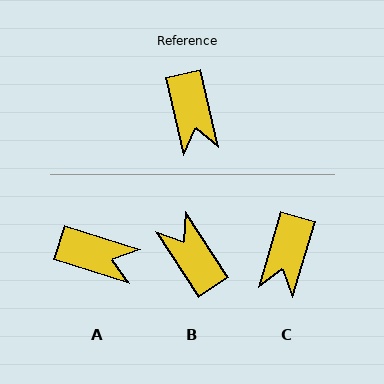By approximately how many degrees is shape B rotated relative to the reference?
Approximately 159 degrees clockwise.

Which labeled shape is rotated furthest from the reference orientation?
B, about 159 degrees away.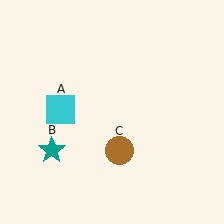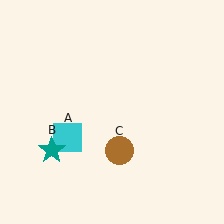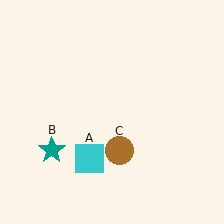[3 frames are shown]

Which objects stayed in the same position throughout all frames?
Teal star (object B) and brown circle (object C) remained stationary.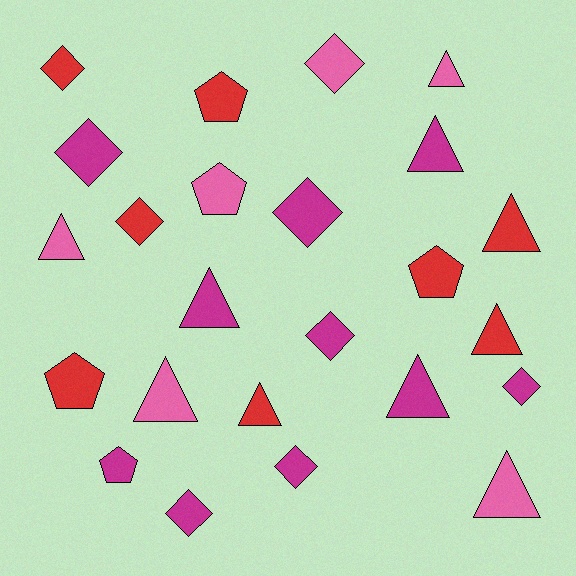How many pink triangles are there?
There are 4 pink triangles.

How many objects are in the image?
There are 24 objects.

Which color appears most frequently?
Magenta, with 10 objects.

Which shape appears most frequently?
Triangle, with 10 objects.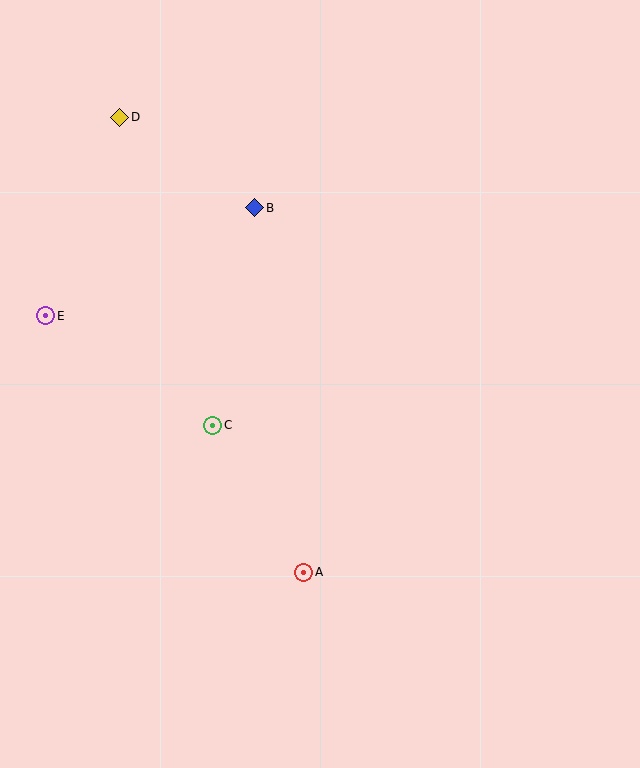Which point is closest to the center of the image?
Point C at (213, 425) is closest to the center.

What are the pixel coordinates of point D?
Point D is at (120, 117).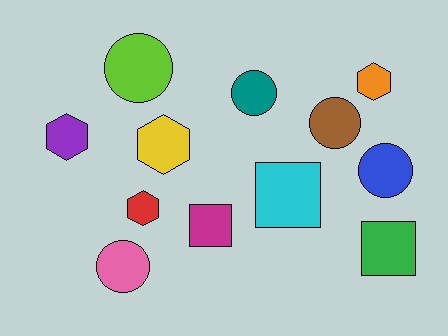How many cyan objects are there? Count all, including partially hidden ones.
There is 1 cyan object.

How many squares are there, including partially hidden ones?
There are 3 squares.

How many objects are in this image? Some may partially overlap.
There are 12 objects.